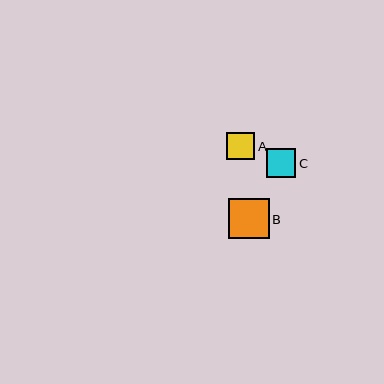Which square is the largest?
Square B is the largest with a size of approximately 41 pixels.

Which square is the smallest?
Square A is the smallest with a size of approximately 28 pixels.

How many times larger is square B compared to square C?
Square B is approximately 1.4 times the size of square C.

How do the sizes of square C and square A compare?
Square C and square A are approximately the same size.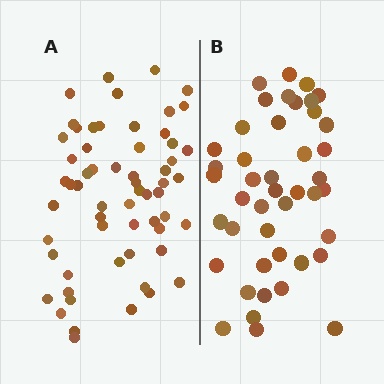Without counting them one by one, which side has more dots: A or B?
Region A (the left region) has more dots.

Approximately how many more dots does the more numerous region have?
Region A has approximately 15 more dots than region B.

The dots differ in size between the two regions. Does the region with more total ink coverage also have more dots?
No. Region B has more total ink coverage because its dots are larger, but region A actually contains more individual dots. Total area can be misleading — the number of items is what matters here.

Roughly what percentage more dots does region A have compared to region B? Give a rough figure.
About 35% more.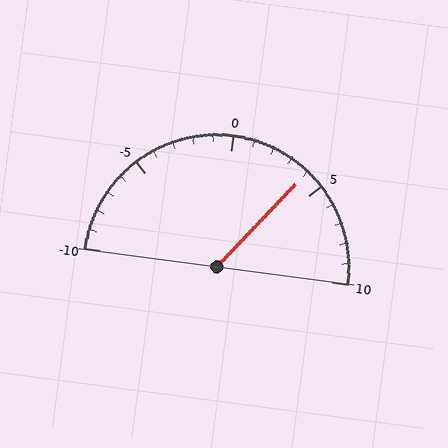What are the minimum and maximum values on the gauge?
The gauge ranges from -10 to 10.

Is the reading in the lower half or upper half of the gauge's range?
The reading is in the upper half of the range (-10 to 10).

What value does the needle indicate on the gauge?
The needle indicates approximately 4.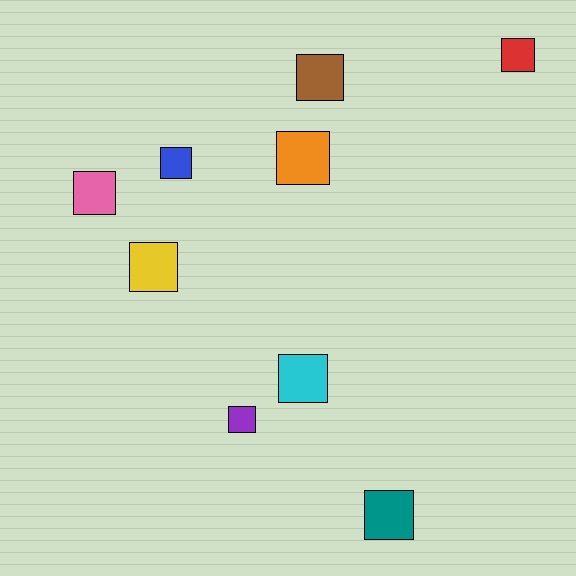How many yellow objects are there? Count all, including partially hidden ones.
There is 1 yellow object.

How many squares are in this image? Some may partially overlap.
There are 9 squares.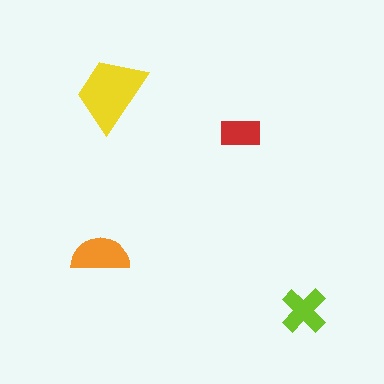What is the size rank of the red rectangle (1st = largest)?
4th.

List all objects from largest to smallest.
The yellow trapezoid, the orange semicircle, the lime cross, the red rectangle.